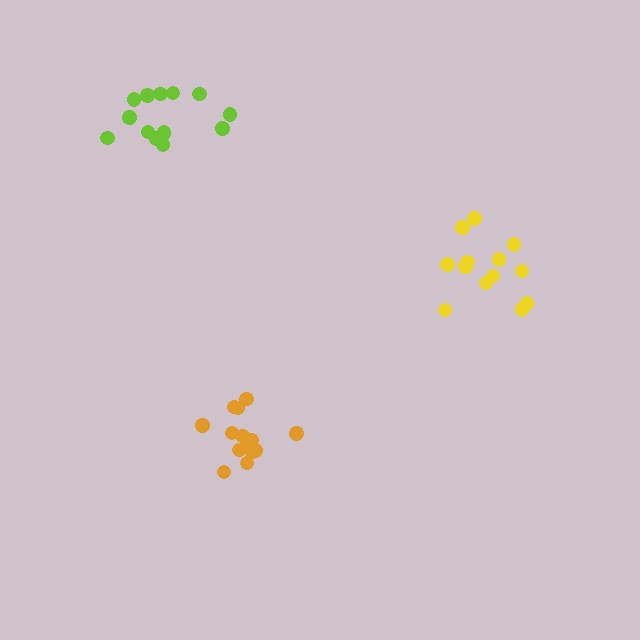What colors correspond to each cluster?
The clusters are colored: yellow, orange, lime.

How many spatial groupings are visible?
There are 3 spatial groupings.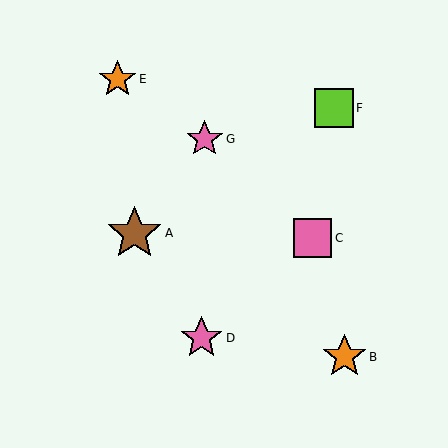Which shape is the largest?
The brown star (labeled A) is the largest.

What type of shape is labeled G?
Shape G is a pink star.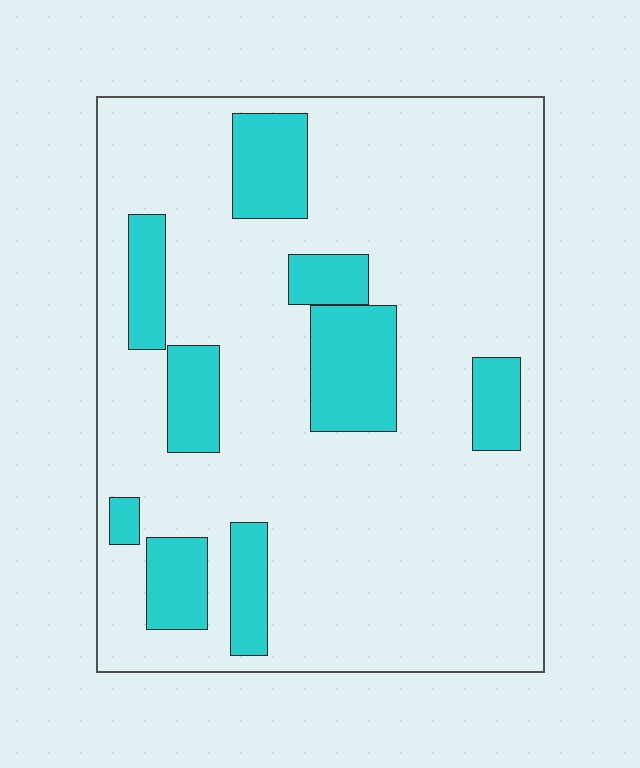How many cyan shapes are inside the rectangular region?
9.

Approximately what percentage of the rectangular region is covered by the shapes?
Approximately 20%.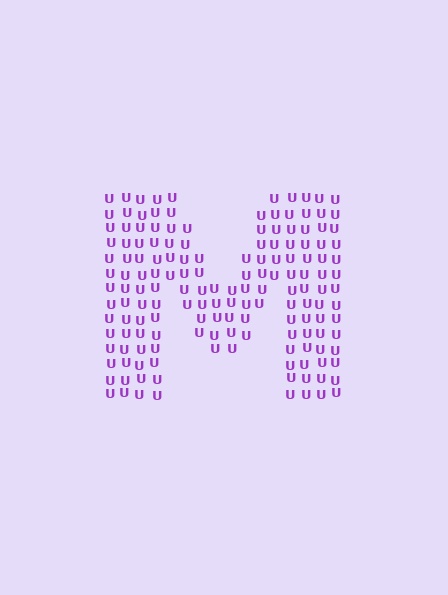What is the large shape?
The large shape is the letter M.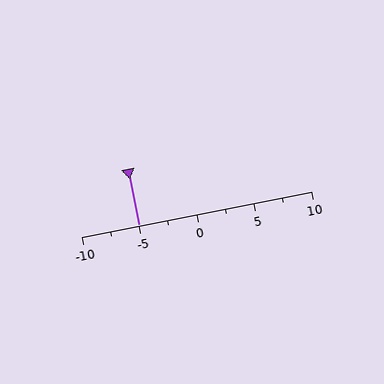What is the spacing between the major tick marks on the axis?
The major ticks are spaced 5 apart.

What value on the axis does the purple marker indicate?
The marker indicates approximately -5.